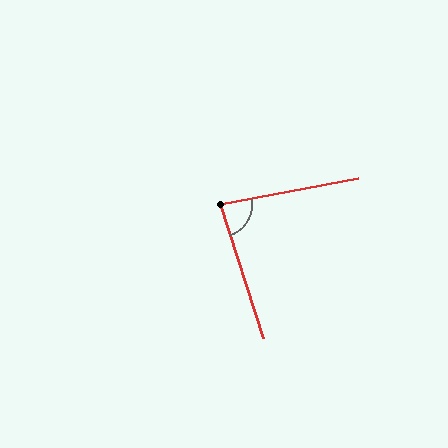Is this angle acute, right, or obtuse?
It is acute.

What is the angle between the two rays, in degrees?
Approximately 83 degrees.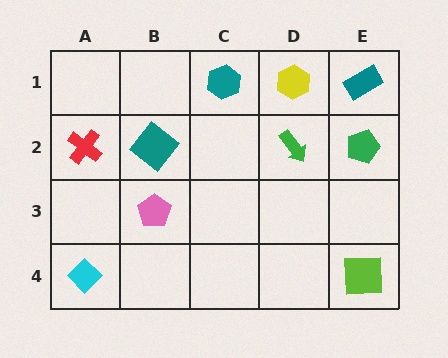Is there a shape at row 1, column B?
No, that cell is empty.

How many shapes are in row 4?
2 shapes.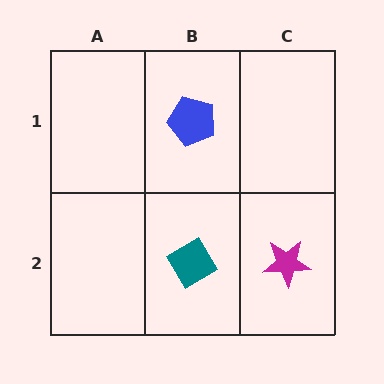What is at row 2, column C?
A magenta star.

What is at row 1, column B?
A blue pentagon.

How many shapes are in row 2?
2 shapes.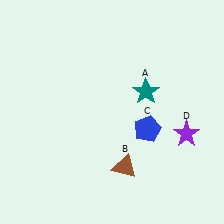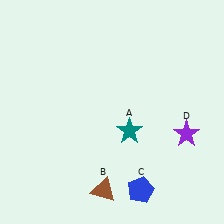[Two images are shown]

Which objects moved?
The objects that moved are: the teal star (A), the brown triangle (B), the blue pentagon (C).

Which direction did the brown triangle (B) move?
The brown triangle (B) moved down.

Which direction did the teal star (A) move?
The teal star (A) moved down.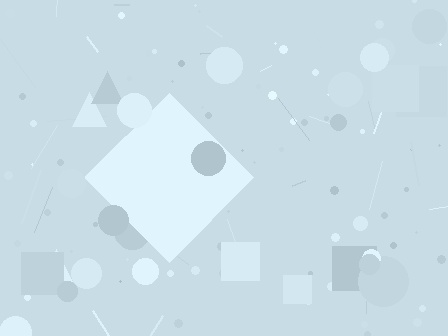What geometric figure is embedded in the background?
A diamond is embedded in the background.